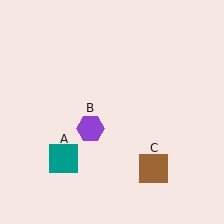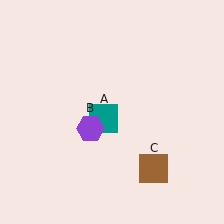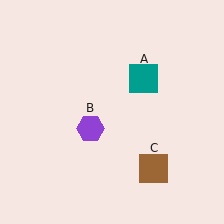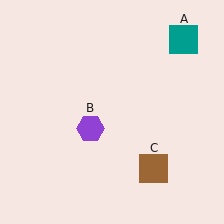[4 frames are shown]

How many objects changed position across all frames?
1 object changed position: teal square (object A).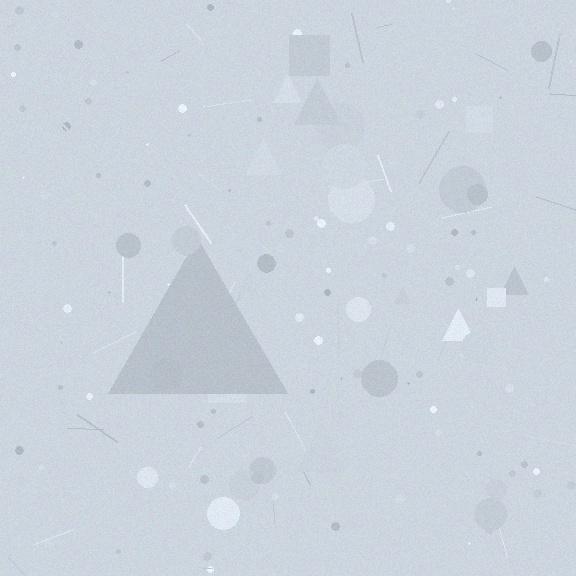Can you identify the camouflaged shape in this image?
The camouflaged shape is a triangle.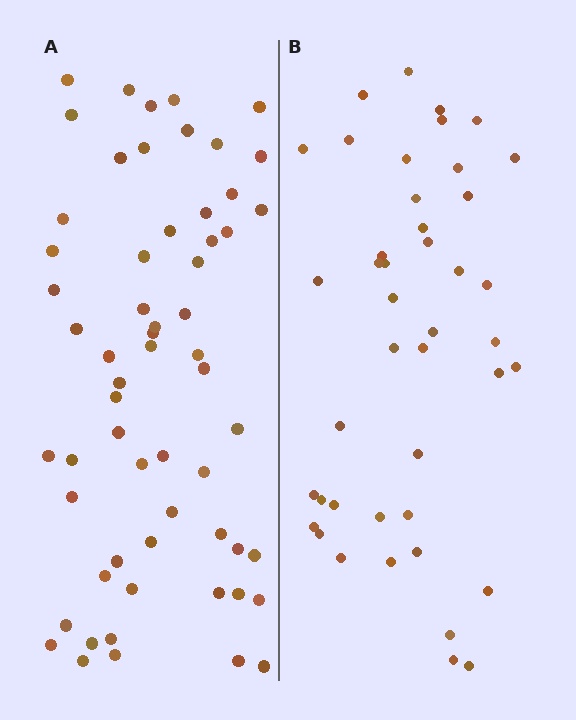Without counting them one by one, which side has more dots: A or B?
Region A (the left region) has more dots.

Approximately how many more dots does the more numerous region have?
Region A has approximately 15 more dots than region B.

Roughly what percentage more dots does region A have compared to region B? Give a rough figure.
About 40% more.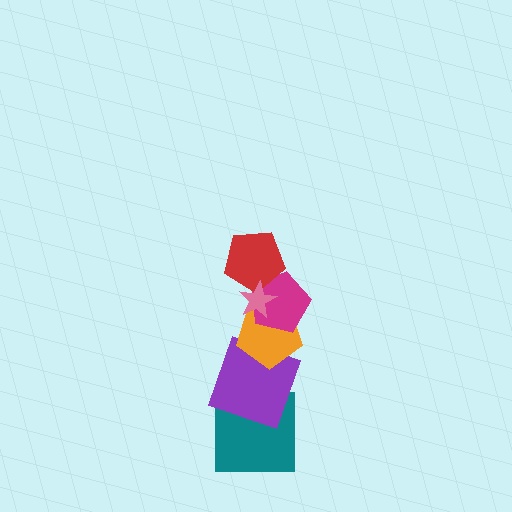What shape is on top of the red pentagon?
The pink star is on top of the red pentagon.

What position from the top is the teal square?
The teal square is 6th from the top.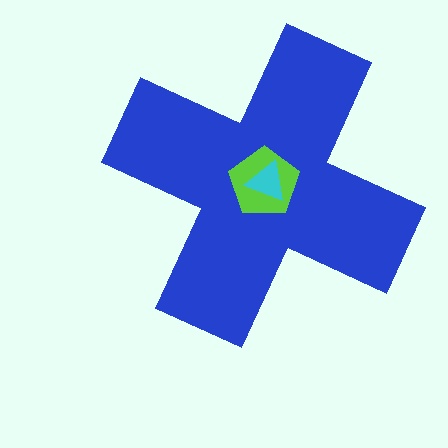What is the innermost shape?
The cyan triangle.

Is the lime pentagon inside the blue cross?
Yes.